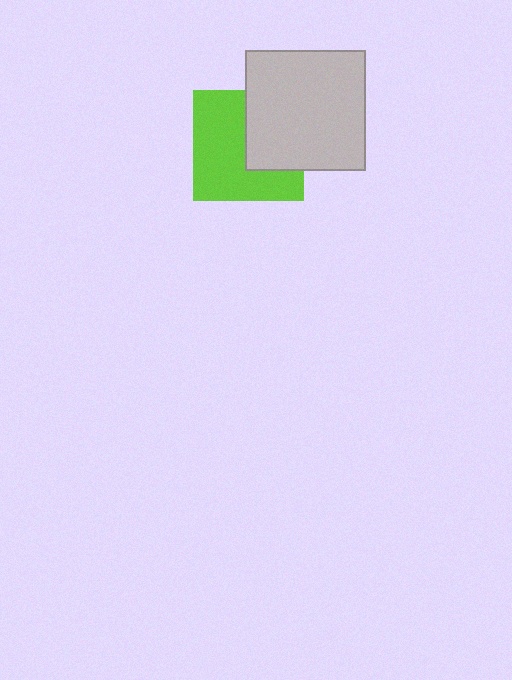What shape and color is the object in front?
The object in front is a light gray square.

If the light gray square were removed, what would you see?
You would see the complete lime square.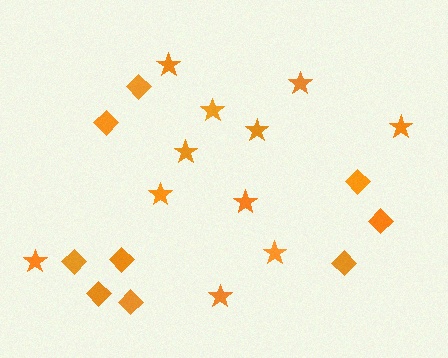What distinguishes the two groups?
There are 2 groups: one group of diamonds (9) and one group of stars (11).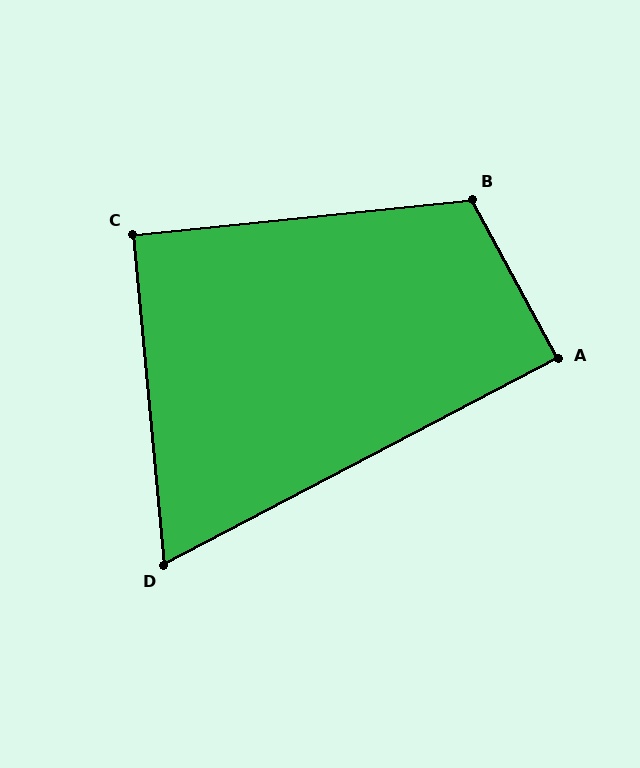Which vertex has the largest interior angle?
B, at approximately 112 degrees.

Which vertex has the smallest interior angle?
D, at approximately 68 degrees.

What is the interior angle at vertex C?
Approximately 91 degrees (approximately right).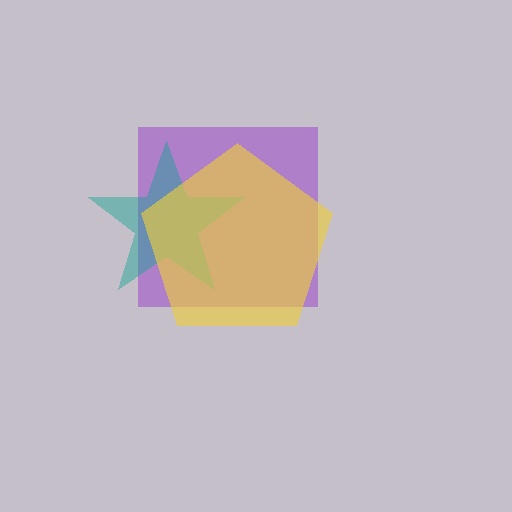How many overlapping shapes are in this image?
There are 3 overlapping shapes in the image.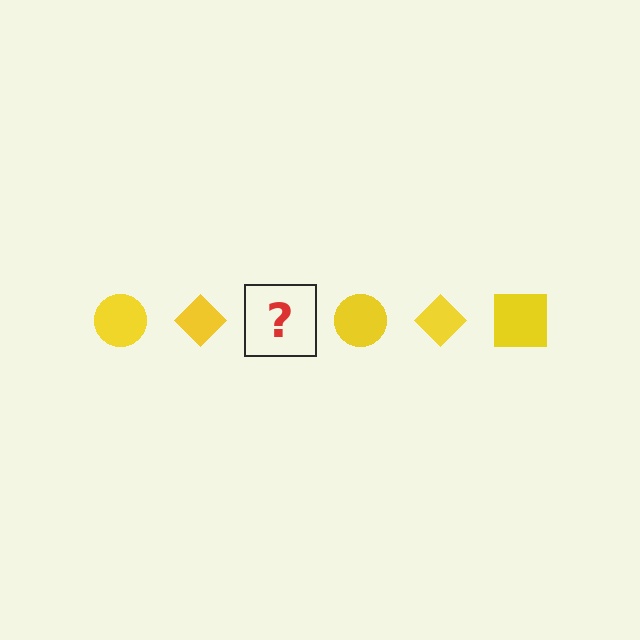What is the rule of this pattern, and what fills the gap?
The rule is that the pattern cycles through circle, diamond, square shapes in yellow. The gap should be filled with a yellow square.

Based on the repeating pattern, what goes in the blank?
The blank should be a yellow square.